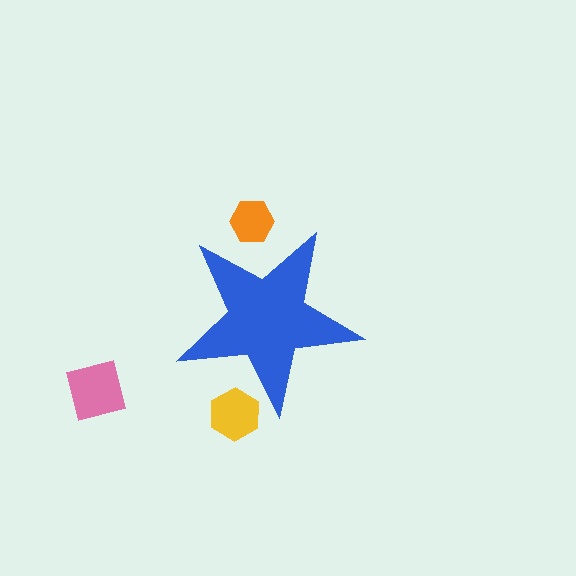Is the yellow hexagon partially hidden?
Yes, the yellow hexagon is partially hidden behind the blue star.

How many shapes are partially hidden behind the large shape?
2 shapes are partially hidden.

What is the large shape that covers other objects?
A blue star.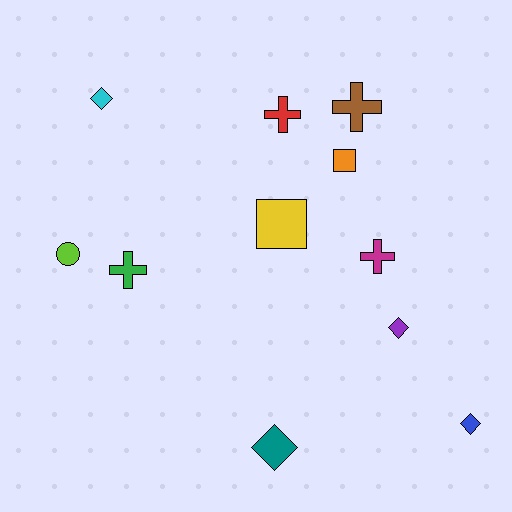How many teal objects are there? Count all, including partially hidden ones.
There is 1 teal object.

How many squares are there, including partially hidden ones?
There are 2 squares.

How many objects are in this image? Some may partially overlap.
There are 11 objects.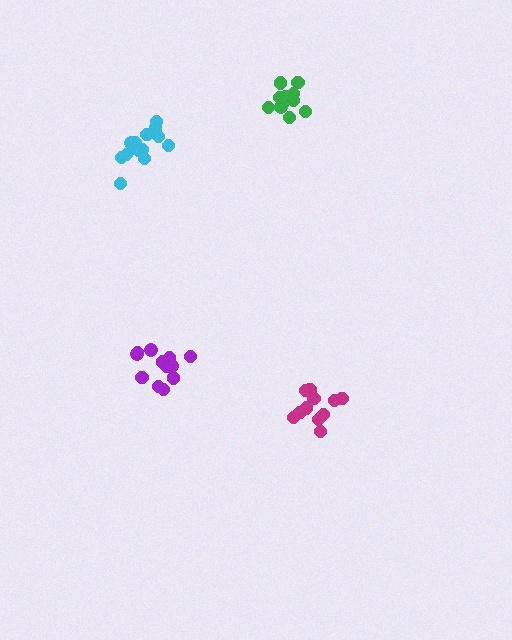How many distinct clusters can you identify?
There are 4 distinct clusters.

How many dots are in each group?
Group 1: 12 dots, Group 2: 15 dots, Group 3: 11 dots, Group 4: 12 dots (50 total).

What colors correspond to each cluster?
The clusters are colored: purple, cyan, magenta, green.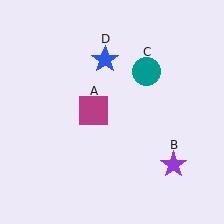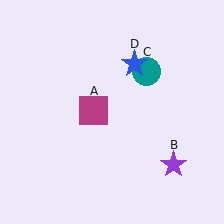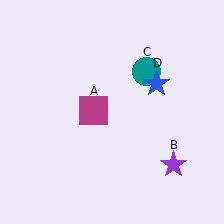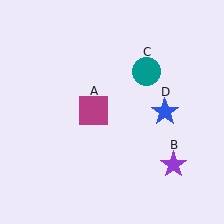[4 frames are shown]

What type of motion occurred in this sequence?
The blue star (object D) rotated clockwise around the center of the scene.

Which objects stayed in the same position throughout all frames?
Magenta square (object A) and purple star (object B) and teal circle (object C) remained stationary.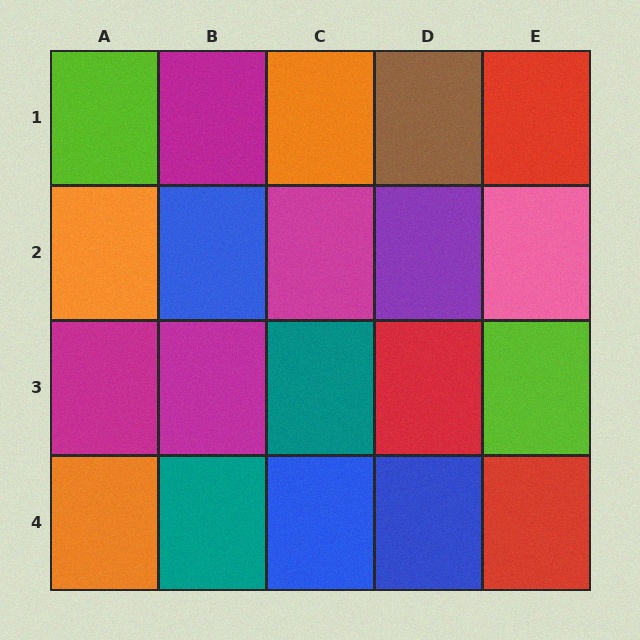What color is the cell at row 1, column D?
Brown.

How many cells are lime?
2 cells are lime.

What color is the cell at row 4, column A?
Orange.